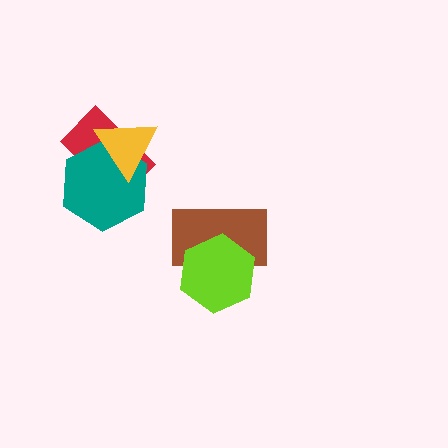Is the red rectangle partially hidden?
Yes, it is partially covered by another shape.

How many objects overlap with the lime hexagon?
1 object overlaps with the lime hexagon.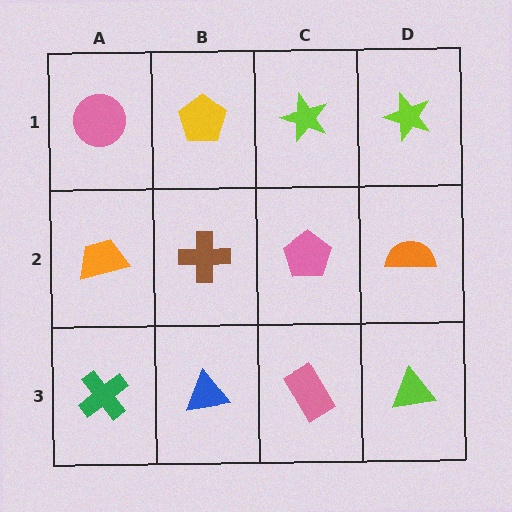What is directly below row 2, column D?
A lime triangle.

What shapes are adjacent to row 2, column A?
A pink circle (row 1, column A), a green cross (row 3, column A), a brown cross (row 2, column B).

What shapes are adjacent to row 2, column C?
A lime star (row 1, column C), a pink rectangle (row 3, column C), a brown cross (row 2, column B), an orange semicircle (row 2, column D).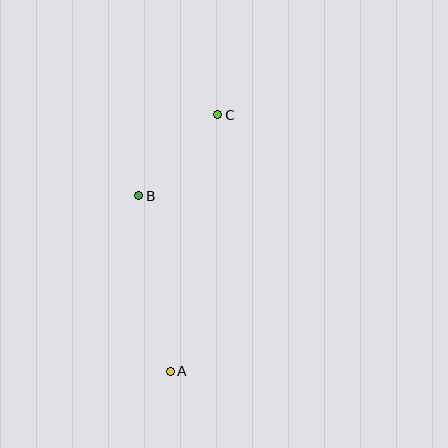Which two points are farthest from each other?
Points A and C are farthest from each other.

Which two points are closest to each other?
Points B and C are closest to each other.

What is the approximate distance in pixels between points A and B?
The distance between A and B is approximately 178 pixels.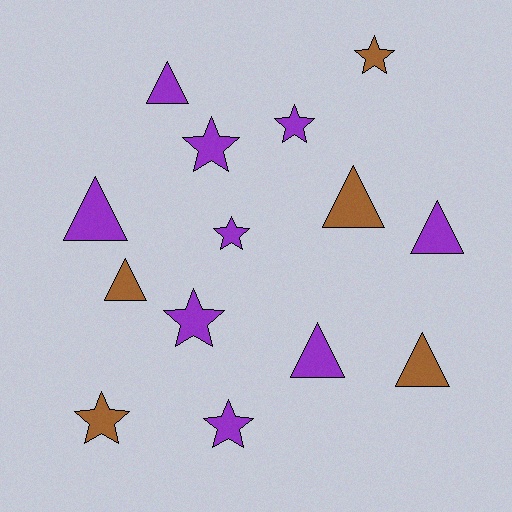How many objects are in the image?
There are 14 objects.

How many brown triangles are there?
There are 3 brown triangles.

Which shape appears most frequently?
Star, with 7 objects.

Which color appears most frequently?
Purple, with 9 objects.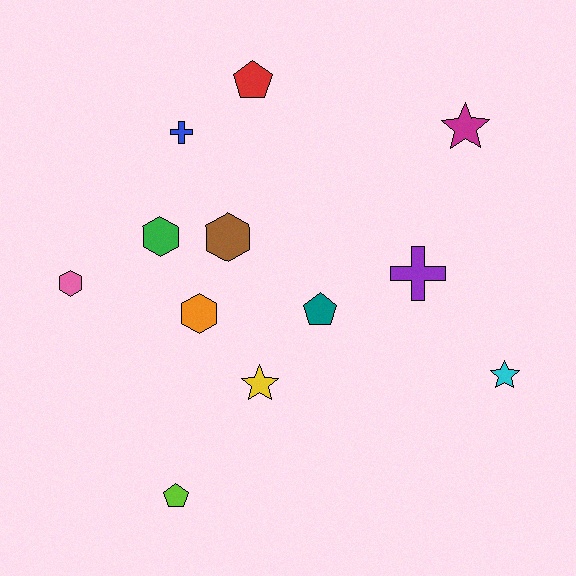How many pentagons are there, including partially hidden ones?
There are 3 pentagons.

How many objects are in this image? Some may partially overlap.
There are 12 objects.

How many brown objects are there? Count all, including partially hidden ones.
There is 1 brown object.